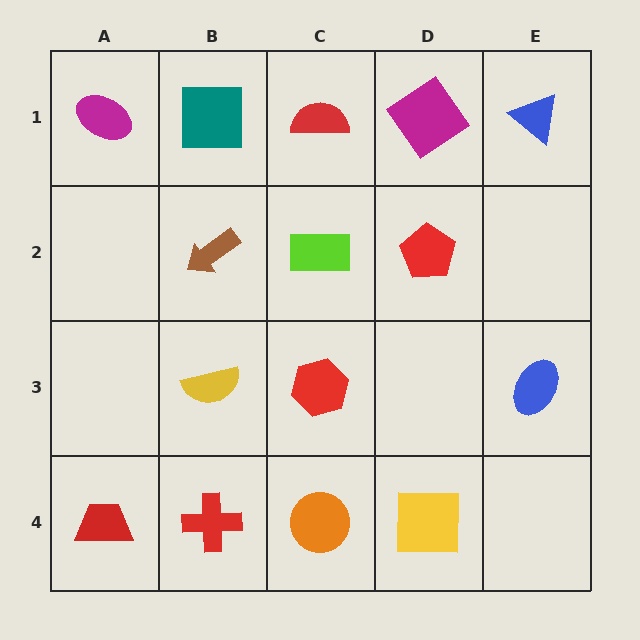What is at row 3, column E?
A blue ellipse.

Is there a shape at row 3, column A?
No, that cell is empty.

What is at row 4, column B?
A red cross.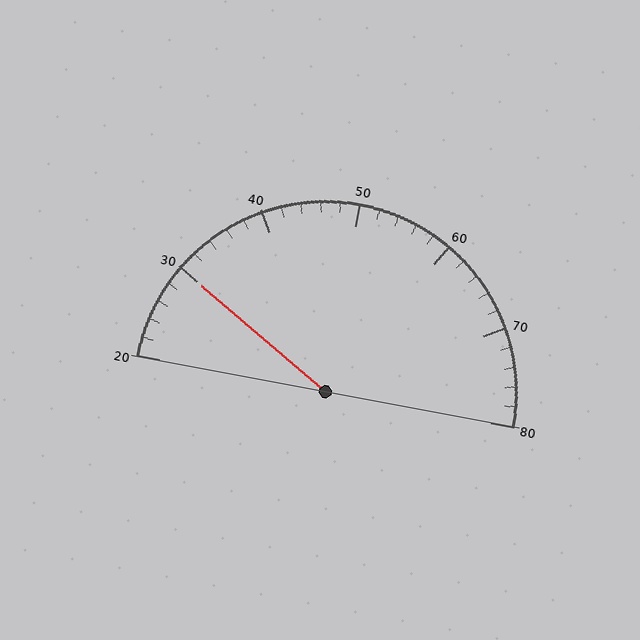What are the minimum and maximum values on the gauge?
The gauge ranges from 20 to 80.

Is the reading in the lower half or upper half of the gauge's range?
The reading is in the lower half of the range (20 to 80).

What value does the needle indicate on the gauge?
The needle indicates approximately 30.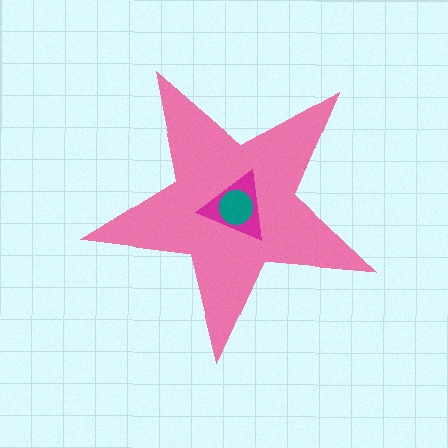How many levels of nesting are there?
3.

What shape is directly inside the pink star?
The magenta triangle.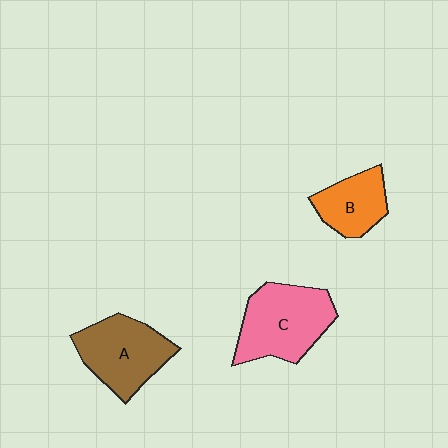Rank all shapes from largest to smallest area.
From largest to smallest: C (pink), A (brown), B (orange).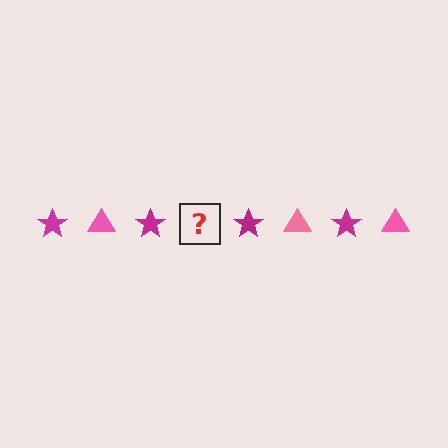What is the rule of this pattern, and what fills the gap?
The rule is that the pattern alternates between magenta star and pink triangle. The gap should be filled with a pink triangle.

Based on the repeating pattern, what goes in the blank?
The blank should be a pink triangle.